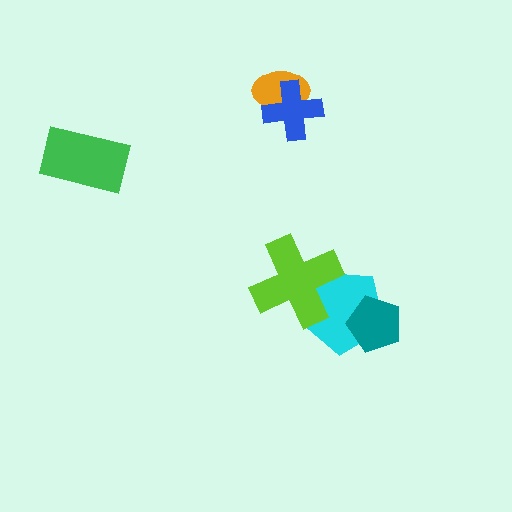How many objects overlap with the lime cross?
1 object overlaps with the lime cross.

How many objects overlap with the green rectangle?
0 objects overlap with the green rectangle.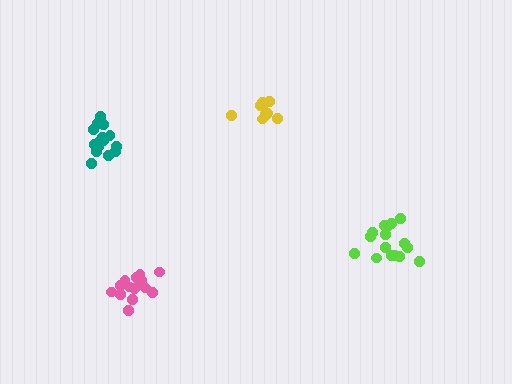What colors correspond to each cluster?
The clusters are colored: lime, teal, pink, yellow.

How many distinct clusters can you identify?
There are 4 distinct clusters.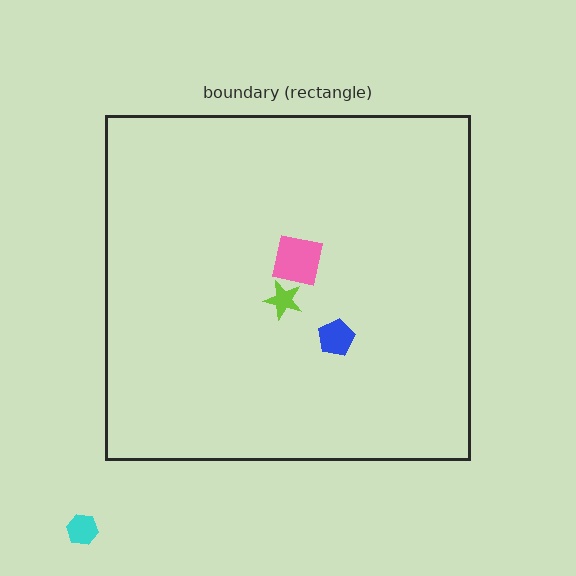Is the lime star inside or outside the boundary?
Inside.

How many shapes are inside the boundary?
3 inside, 1 outside.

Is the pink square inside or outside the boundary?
Inside.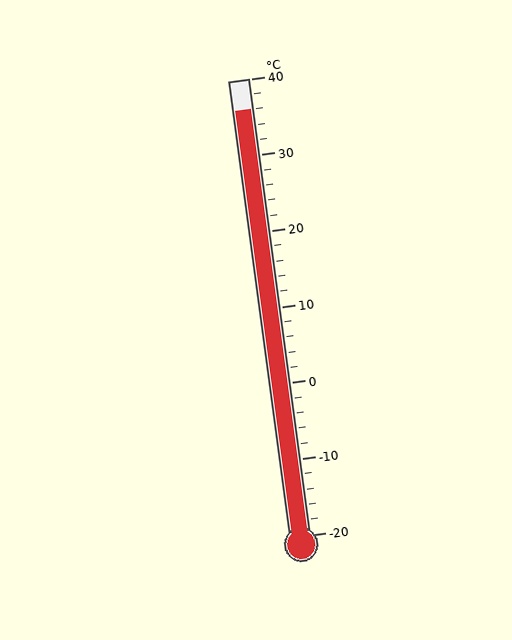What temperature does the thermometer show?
The thermometer shows approximately 36°C.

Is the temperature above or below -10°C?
The temperature is above -10°C.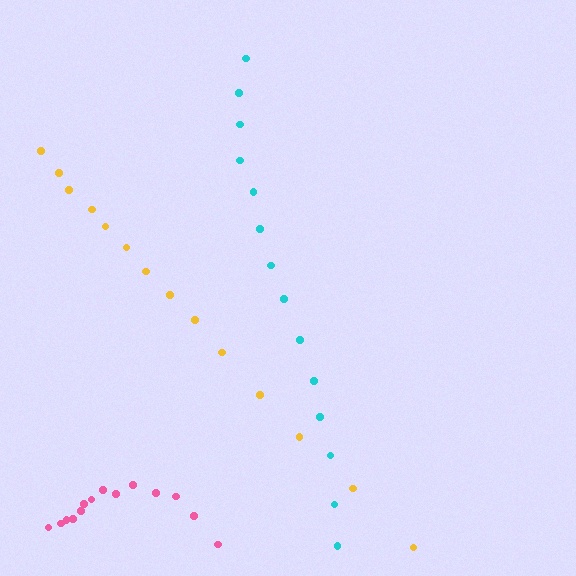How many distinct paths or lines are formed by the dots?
There are 3 distinct paths.